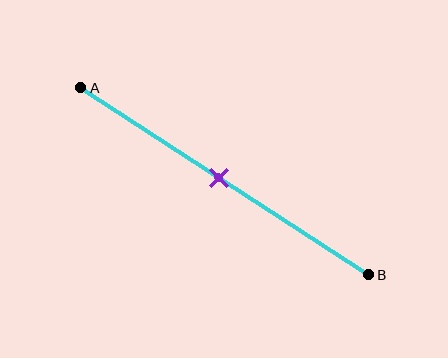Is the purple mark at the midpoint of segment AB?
Yes, the mark is approximately at the midpoint.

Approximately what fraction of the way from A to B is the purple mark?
The purple mark is approximately 50% of the way from A to B.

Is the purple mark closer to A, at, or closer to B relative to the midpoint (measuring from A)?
The purple mark is approximately at the midpoint of segment AB.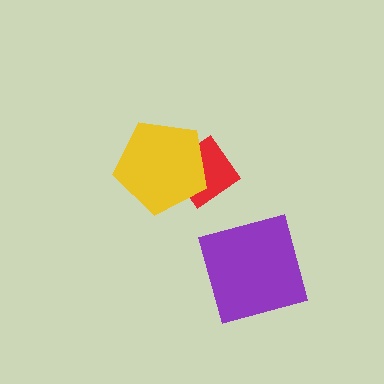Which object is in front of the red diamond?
The yellow pentagon is in front of the red diamond.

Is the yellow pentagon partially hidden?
No, no other shape covers it.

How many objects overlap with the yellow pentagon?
1 object overlaps with the yellow pentagon.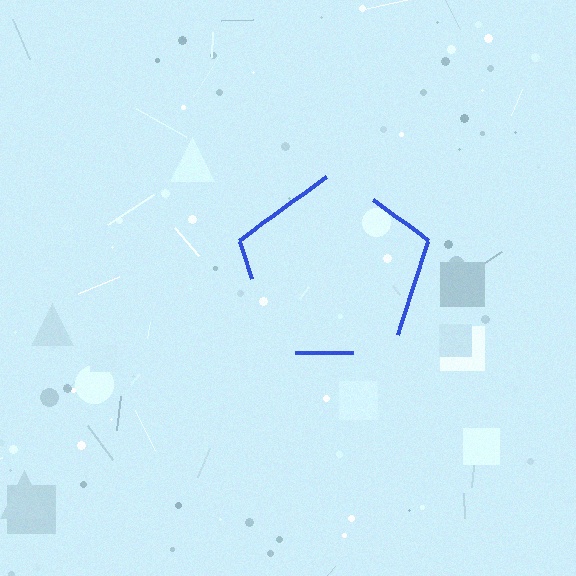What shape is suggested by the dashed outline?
The dashed outline suggests a pentagon.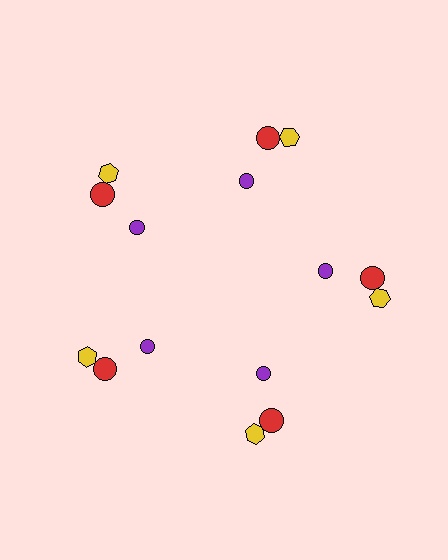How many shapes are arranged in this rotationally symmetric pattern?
There are 15 shapes, arranged in 5 groups of 3.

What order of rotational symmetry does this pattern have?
This pattern has 5-fold rotational symmetry.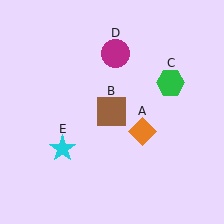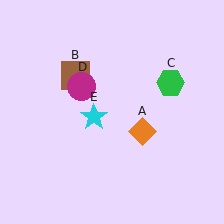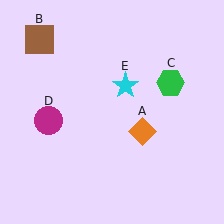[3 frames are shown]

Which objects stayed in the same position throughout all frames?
Orange diamond (object A) and green hexagon (object C) remained stationary.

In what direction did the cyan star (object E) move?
The cyan star (object E) moved up and to the right.